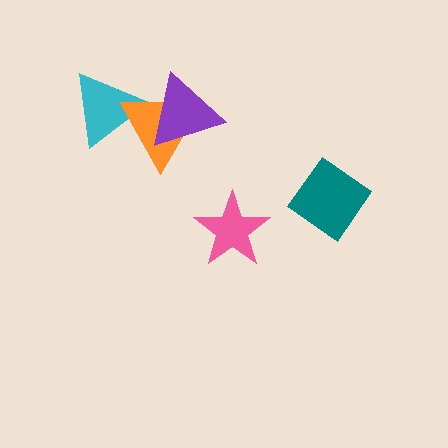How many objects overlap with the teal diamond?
0 objects overlap with the teal diamond.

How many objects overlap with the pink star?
0 objects overlap with the pink star.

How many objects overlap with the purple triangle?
2 objects overlap with the purple triangle.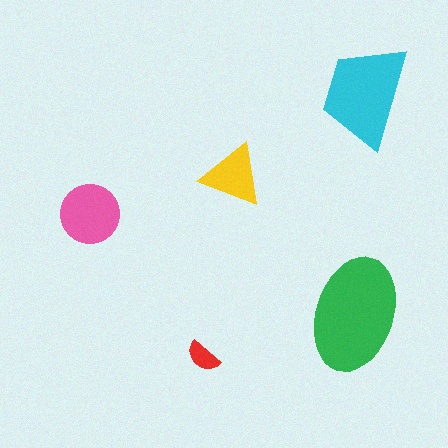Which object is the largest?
The green ellipse.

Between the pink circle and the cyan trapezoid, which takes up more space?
The cyan trapezoid.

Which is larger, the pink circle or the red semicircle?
The pink circle.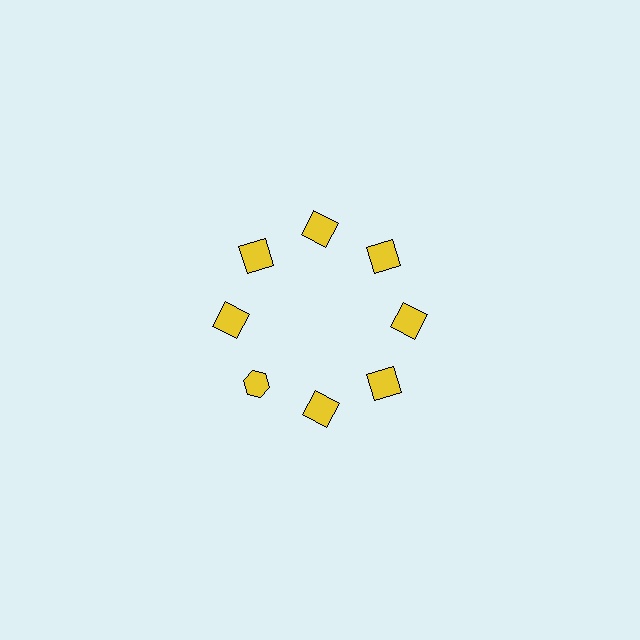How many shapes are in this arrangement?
There are 8 shapes arranged in a ring pattern.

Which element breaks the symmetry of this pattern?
The yellow hexagon at roughly the 8 o'clock position breaks the symmetry. All other shapes are yellow squares.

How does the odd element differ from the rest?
It has a different shape: hexagon instead of square.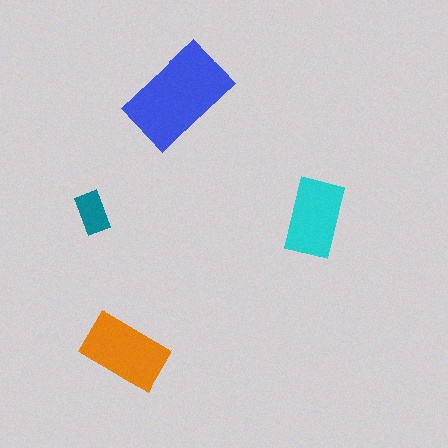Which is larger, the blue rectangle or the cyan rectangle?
The blue one.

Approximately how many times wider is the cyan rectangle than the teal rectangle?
About 2 times wider.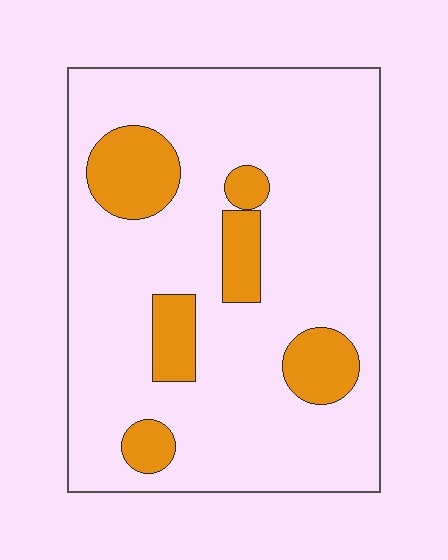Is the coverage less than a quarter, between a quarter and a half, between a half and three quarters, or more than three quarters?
Less than a quarter.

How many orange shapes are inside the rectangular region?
6.